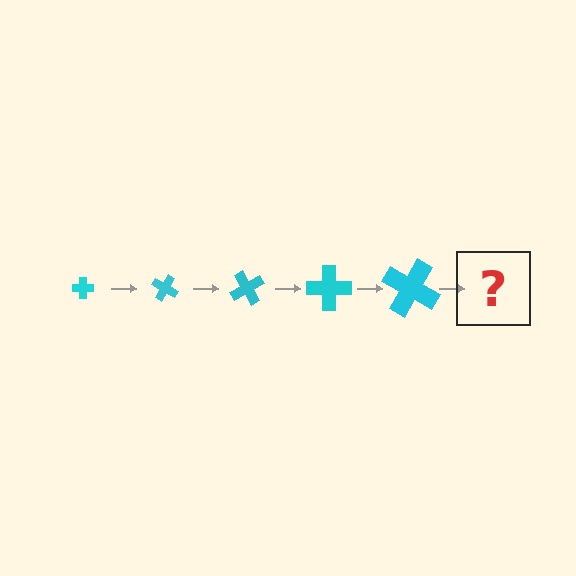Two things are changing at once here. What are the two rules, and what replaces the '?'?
The two rules are that the cross grows larger each step and it rotates 30 degrees each step. The '?' should be a cross, larger than the previous one and rotated 150 degrees from the start.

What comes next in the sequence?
The next element should be a cross, larger than the previous one and rotated 150 degrees from the start.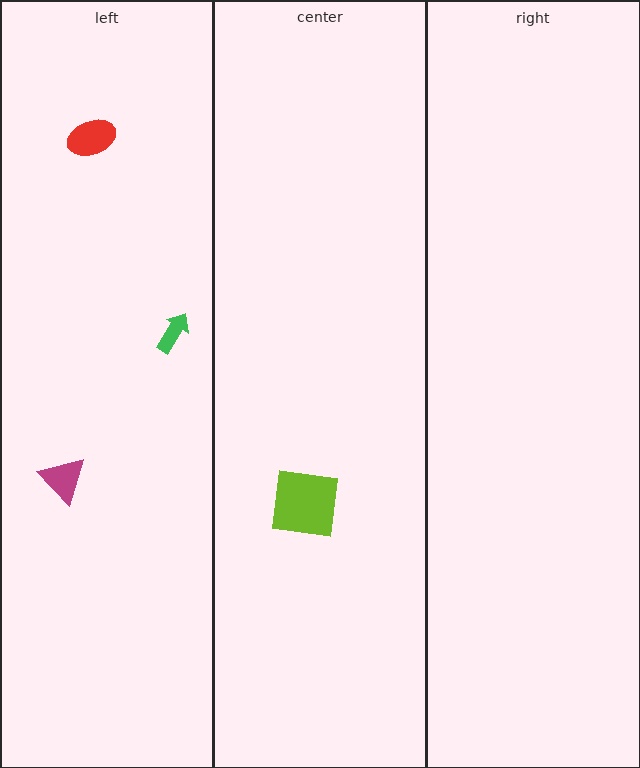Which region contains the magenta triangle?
The left region.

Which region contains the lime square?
The center region.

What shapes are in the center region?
The lime square.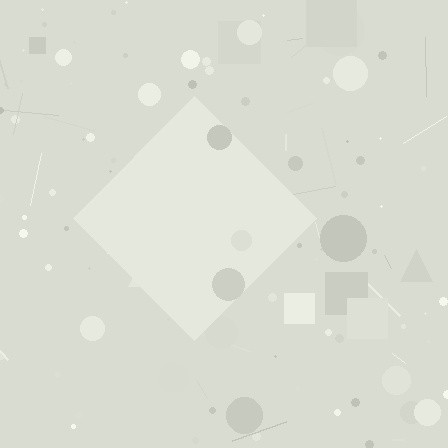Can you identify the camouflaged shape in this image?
The camouflaged shape is a diamond.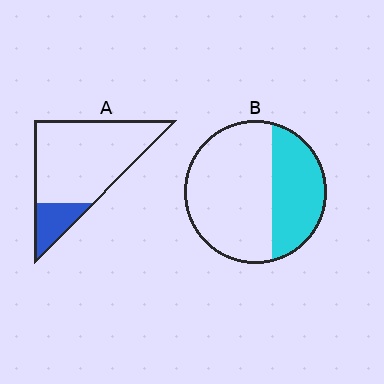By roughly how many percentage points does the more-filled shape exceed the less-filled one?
By roughly 15 percentage points (B over A).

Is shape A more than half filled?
No.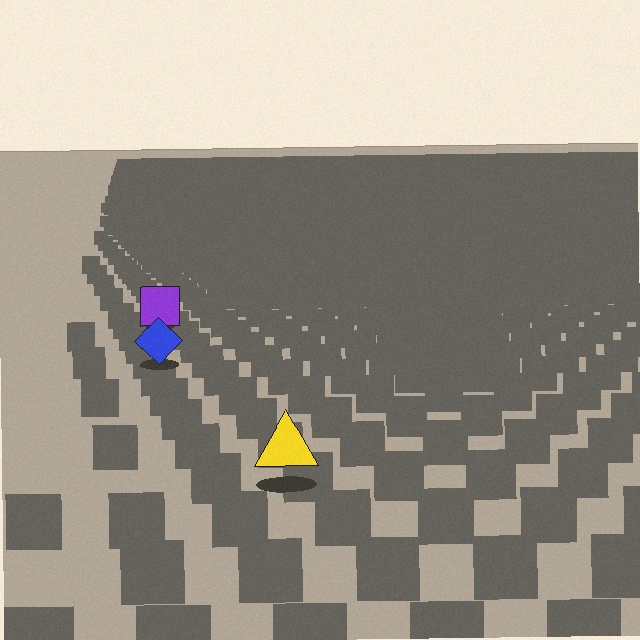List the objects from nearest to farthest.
From nearest to farthest: the yellow triangle, the blue diamond, the purple square.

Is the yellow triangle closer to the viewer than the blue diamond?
Yes. The yellow triangle is closer — you can tell from the texture gradient: the ground texture is coarser near it.